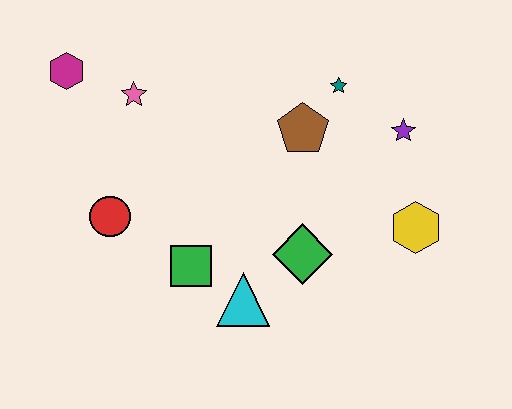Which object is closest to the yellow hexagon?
The purple star is closest to the yellow hexagon.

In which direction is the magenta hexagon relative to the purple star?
The magenta hexagon is to the left of the purple star.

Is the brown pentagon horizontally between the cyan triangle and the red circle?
No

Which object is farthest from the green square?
The purple star is farthest from the green square.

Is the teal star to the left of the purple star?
Yes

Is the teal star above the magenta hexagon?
No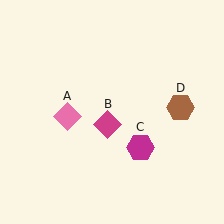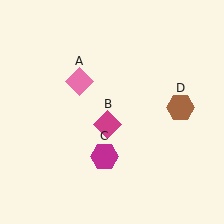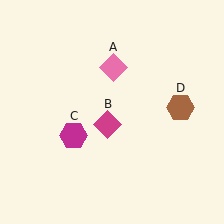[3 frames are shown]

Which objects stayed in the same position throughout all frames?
Magenta diamond (object B) and brown hexagon (object D) remained stationary.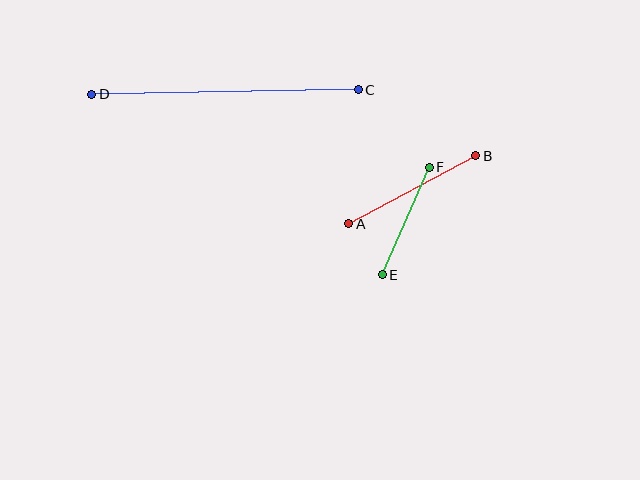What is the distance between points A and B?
The distance is approximately 144 pixels.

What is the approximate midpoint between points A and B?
The midpoint is at approximately (412, 190) pixels.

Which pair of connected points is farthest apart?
Points C and D are farthest apart.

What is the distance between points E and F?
The distance is approximately 118 pixels.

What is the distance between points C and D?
The distance is approximately 266 pixels.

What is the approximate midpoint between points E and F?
The midpoint is at approximately (406, 221) pixels.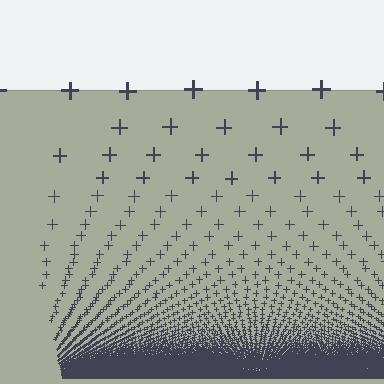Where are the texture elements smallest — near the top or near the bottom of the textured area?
Near the bottom.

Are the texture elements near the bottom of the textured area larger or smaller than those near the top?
Smaller. The gradient is inverted — elements near the bottom are smaller and denser.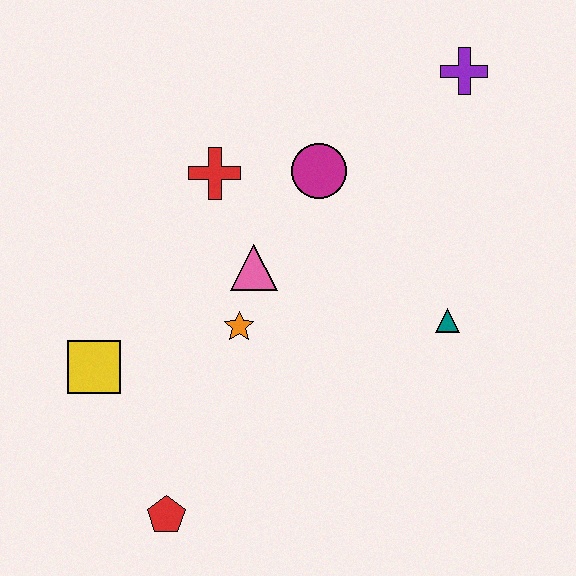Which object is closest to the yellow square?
The orange star is closest to the yellow square.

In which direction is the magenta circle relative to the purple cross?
The magenta circle is to the left of the purple cross.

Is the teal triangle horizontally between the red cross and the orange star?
No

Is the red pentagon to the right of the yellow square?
Yes